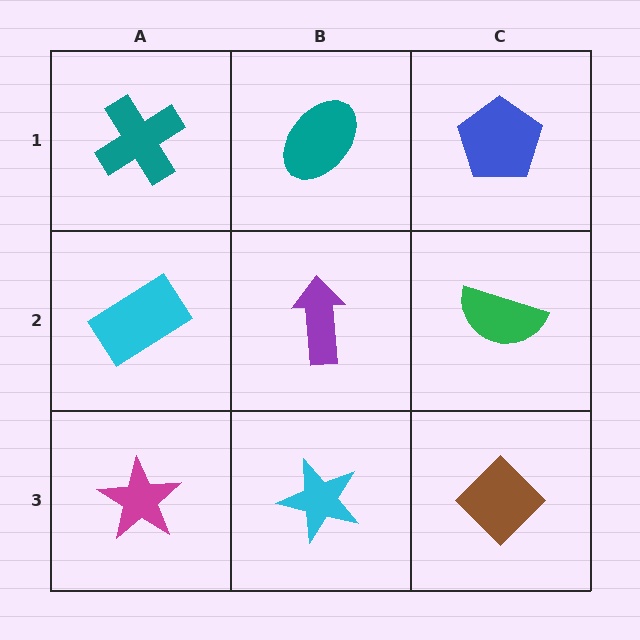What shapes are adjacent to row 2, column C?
A blue pentagon (row 1, column C), a brown diamond (row 3, column C), a purple arrow (row 2, column B).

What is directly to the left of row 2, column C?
A purple arrow.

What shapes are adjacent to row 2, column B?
A teal ellipse (row 1, column B), a cyan star (row 3, column B), a cyan rectangle (row 2, column A), a green semicircle (row 2, column C).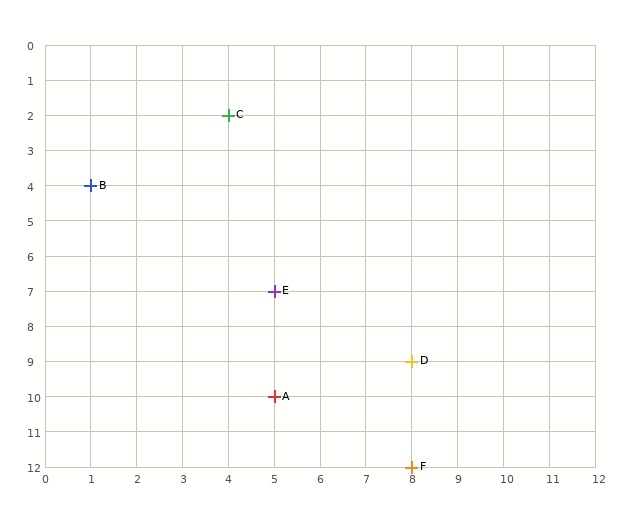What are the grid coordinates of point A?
Point A is at grid coordinates (5, 10).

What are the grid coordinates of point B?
Point B is at grid coordinates (1, 4).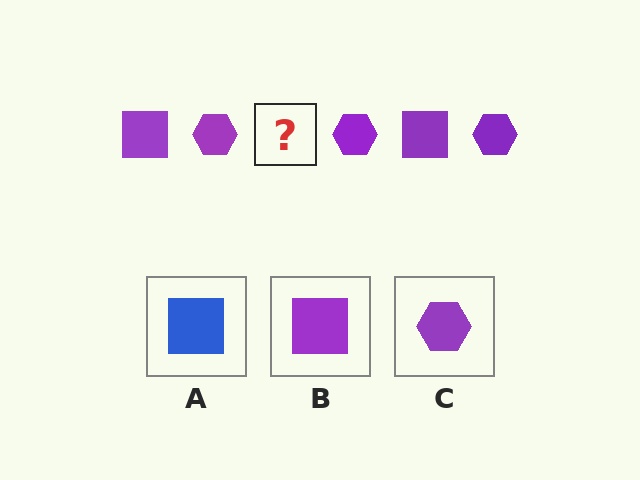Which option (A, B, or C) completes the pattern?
B.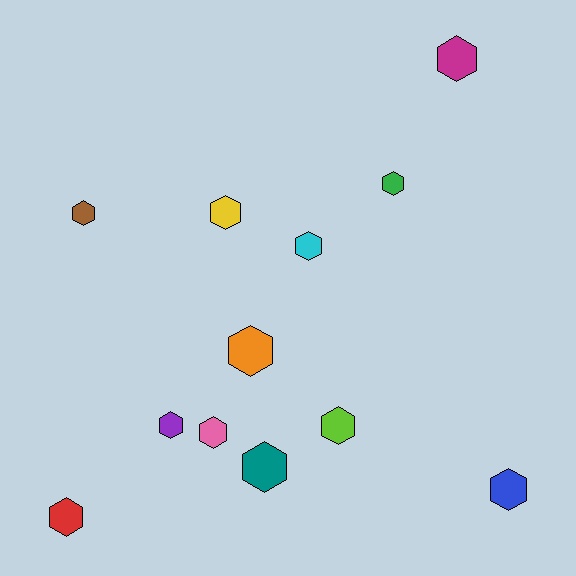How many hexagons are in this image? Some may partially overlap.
There are 12 hexagons.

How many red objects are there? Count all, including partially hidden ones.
There is 1 red object.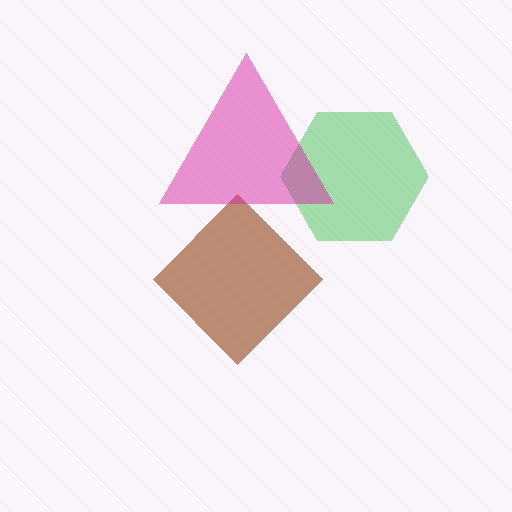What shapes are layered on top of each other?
The layered shapes are: a brown diamond, a green hexagon, a magenta triangle.